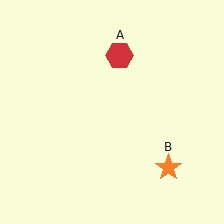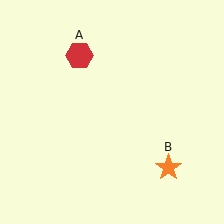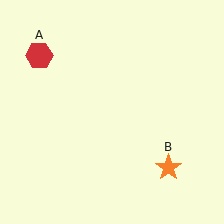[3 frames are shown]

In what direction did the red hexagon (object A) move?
The red hexagon (object A) moved left.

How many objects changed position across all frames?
1 object changed position: red hexagon (object A).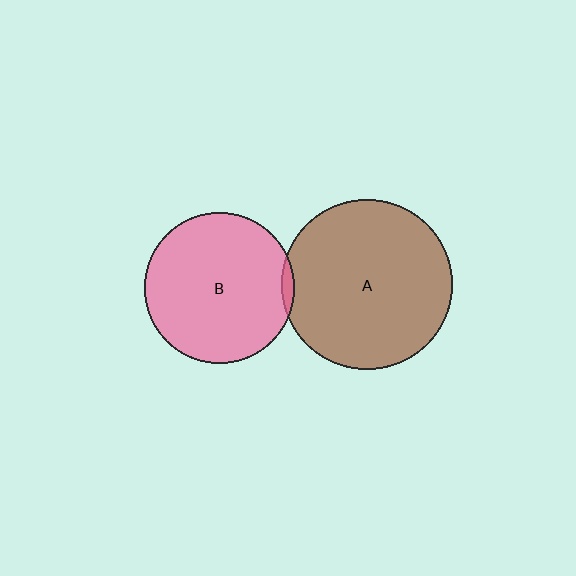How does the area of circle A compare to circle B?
Approximately 1.3 times.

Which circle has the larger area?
Circle A (brown).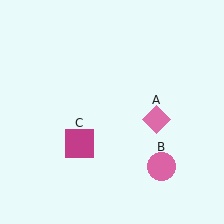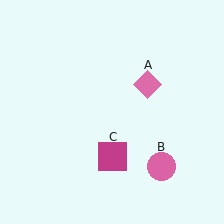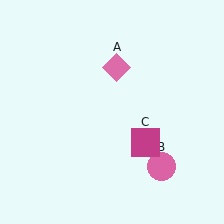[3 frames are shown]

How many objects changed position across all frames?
2 objects changed position: pink diamond (object A), magenta square (object C).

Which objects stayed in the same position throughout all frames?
Pink circle (object B) remained stationary.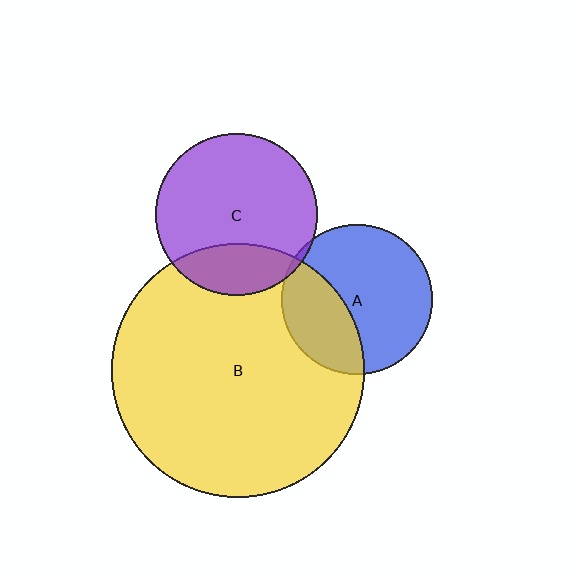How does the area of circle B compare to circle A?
Approximately 2.8 times.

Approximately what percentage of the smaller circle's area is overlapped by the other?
Approximately 5%.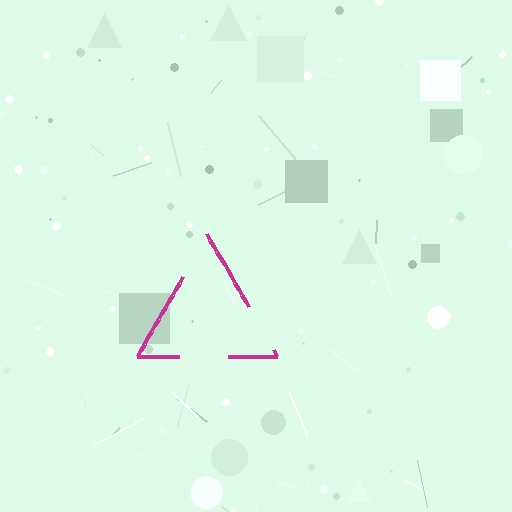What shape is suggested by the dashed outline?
The dashed outline suggests a triangle.